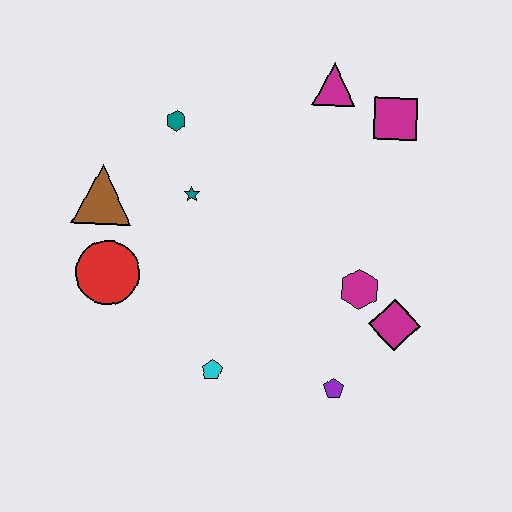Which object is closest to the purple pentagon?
The magenta diamond is closest to the purple pentagon.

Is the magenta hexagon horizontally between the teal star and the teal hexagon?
No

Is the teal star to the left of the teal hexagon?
No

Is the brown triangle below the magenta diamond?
No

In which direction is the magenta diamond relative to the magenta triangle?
The magenta diamond is below the magenta triangle.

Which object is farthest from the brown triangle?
The magenta diamond is farthest from the brown triangle.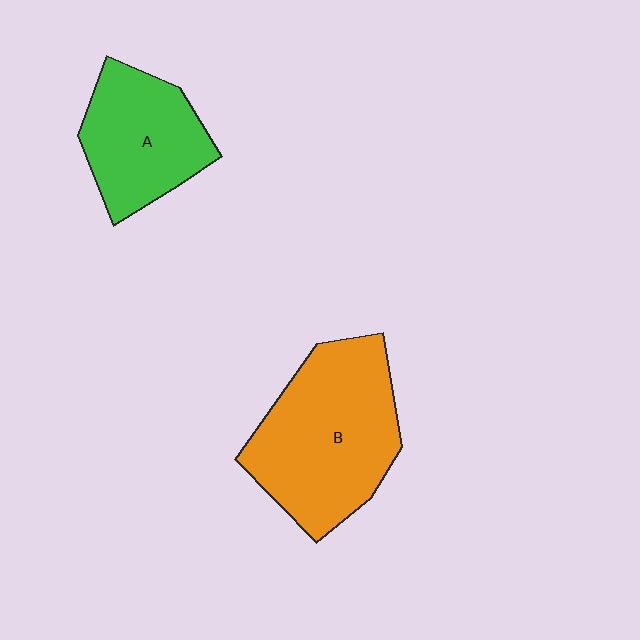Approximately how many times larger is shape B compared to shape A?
Approximately 1.5 times.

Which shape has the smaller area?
Shape A (green).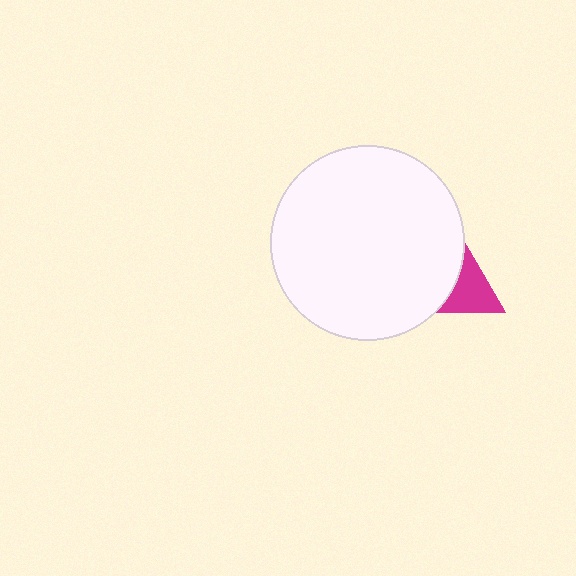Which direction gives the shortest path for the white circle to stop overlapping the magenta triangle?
Moving left gives the shortest separation.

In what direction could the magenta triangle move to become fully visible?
The magenta triangle could move right. That would shift it out from behind the white circle entirely.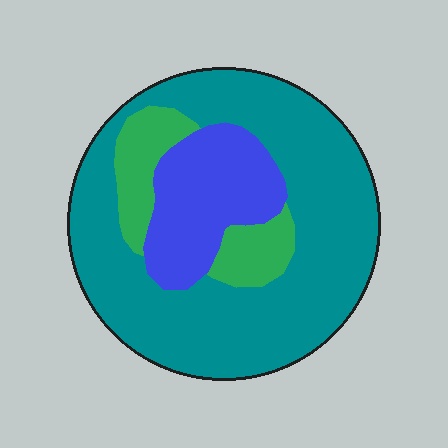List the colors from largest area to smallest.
From largest to smallest: teal, blue, green.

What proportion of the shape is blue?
Blue covers about 20% of the shape.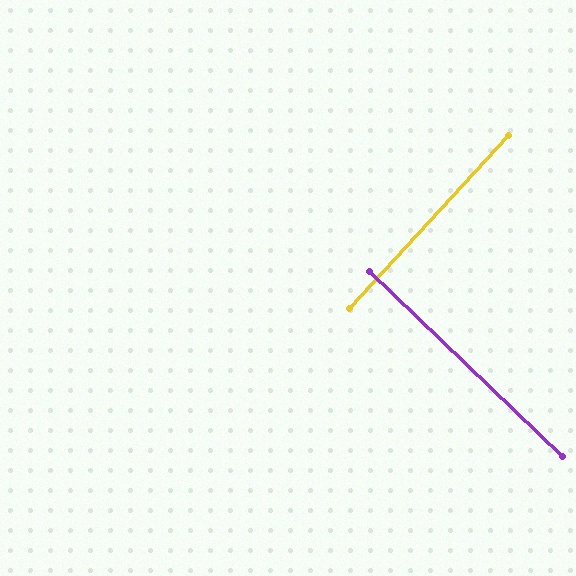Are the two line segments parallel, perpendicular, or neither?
Perpendicular — they meet at approximately 89°.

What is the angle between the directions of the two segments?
Approximately 89 degrees.